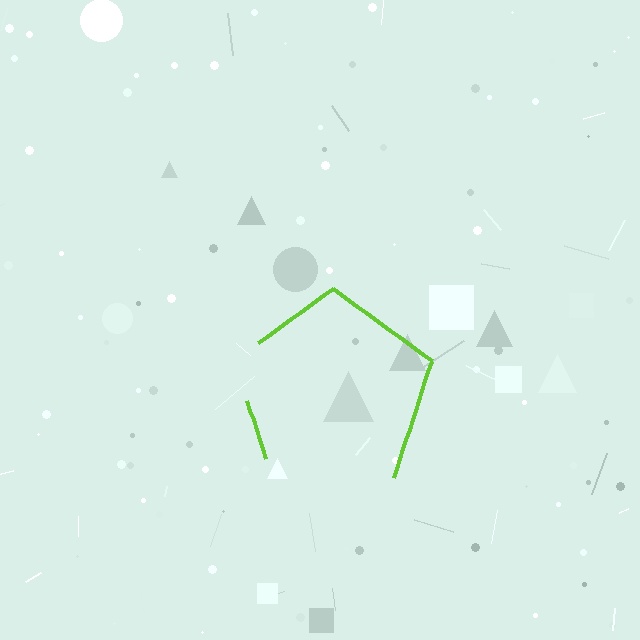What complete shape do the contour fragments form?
The contour fragments form a pentagon.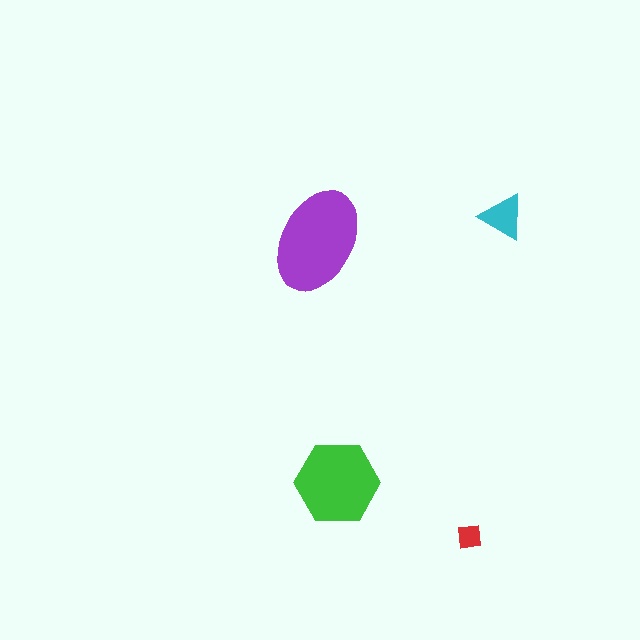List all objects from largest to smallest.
The purple ellipse, the green hexagon, the cyan triangle, the red square.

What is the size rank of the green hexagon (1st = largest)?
2nd.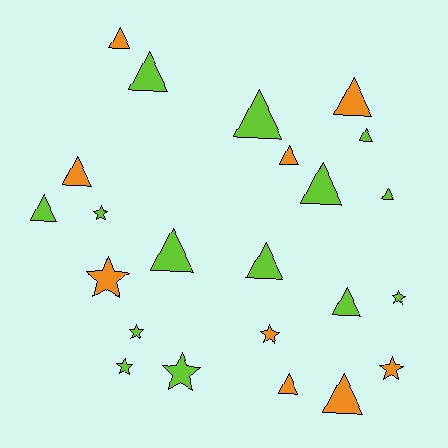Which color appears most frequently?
Lime, with 14 objects.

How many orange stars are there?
There are 3 orange stars.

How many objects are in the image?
There are 23 objects.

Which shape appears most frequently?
Triangle, with 15 objects.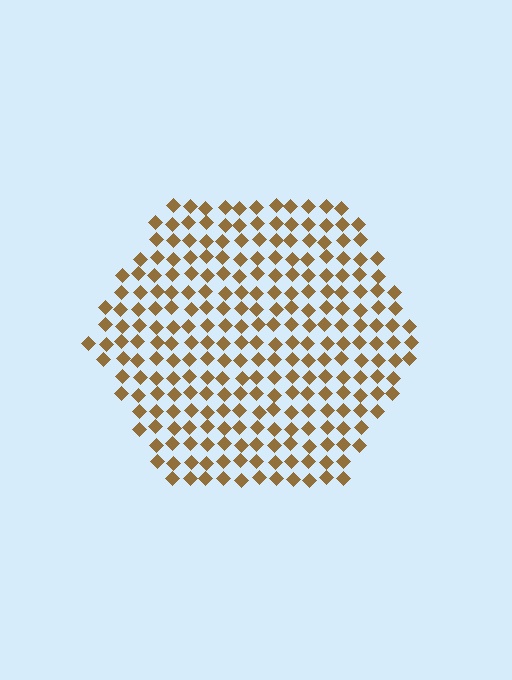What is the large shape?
The large shape is a hexagon.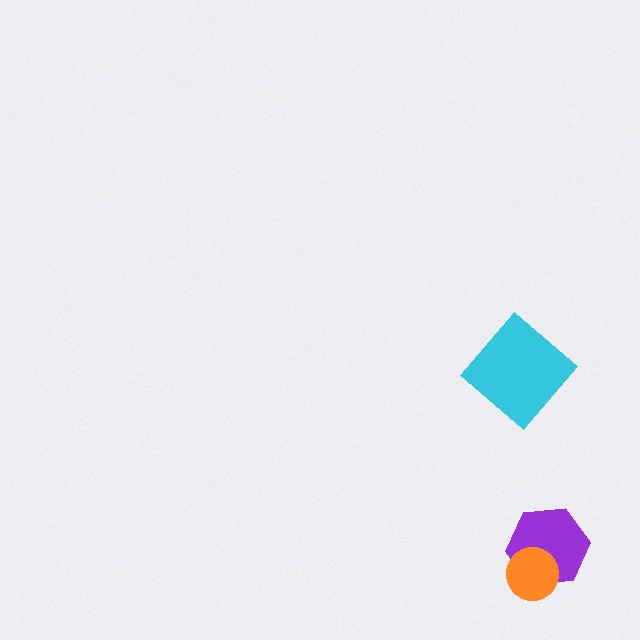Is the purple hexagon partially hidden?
Yes, it is partially covered by another shape.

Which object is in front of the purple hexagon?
The orange circle is in front of the purple hexagon.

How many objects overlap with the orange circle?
1 object overlaps with the orange circle.